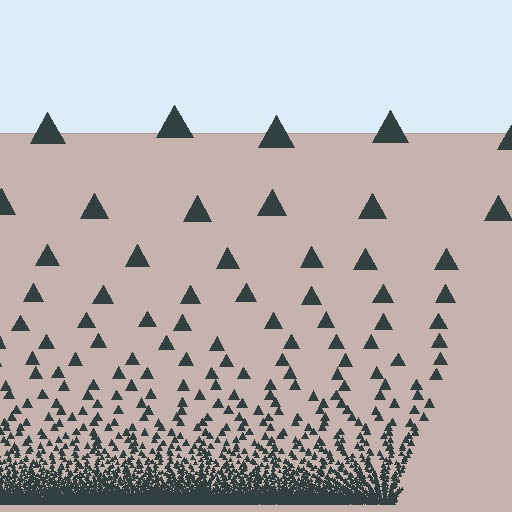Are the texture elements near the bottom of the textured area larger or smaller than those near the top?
Smaller. The gradient is inverted — elements near the bottom are smaller and denser.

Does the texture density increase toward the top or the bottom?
Density increases toward the bottom.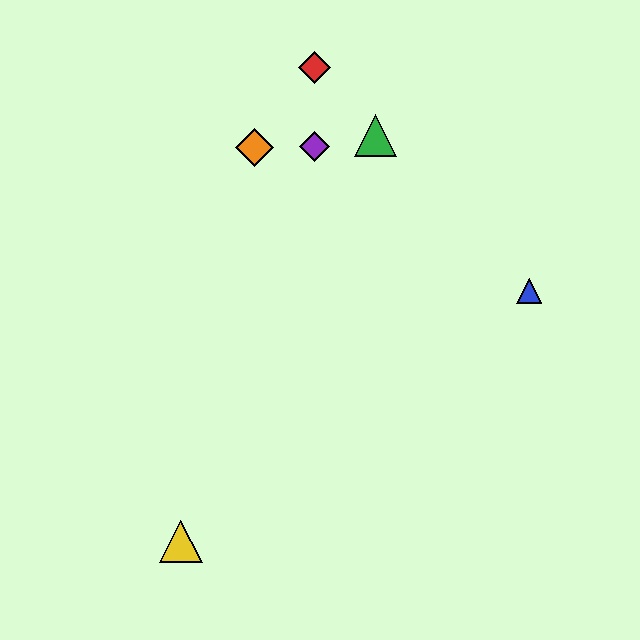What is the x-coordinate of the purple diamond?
The purple diamond is at x≈314.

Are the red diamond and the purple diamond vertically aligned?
Yes, both are at x≈314.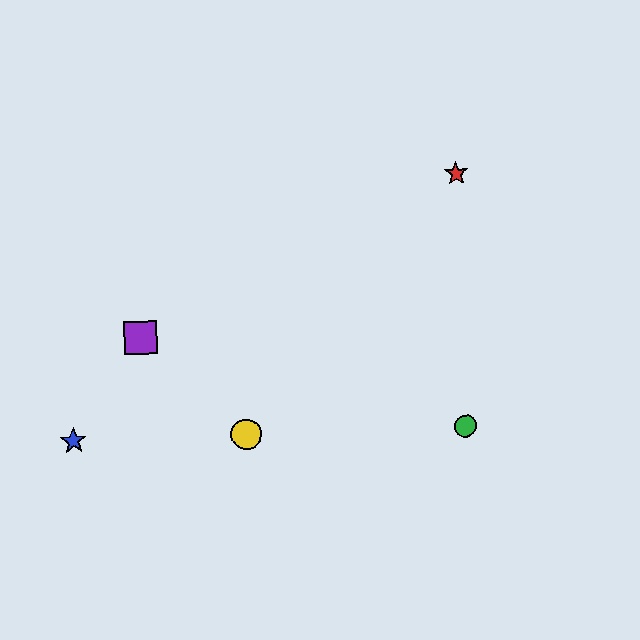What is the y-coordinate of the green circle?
The green circle is at y≈426.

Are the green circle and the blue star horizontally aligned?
Yes, both are at y≈426.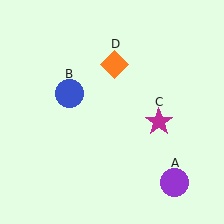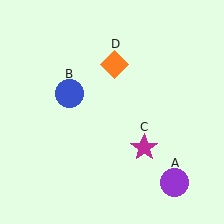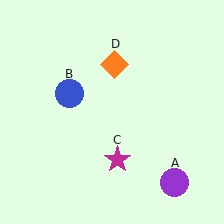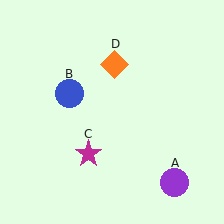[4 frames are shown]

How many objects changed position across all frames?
1 object changed position: magenta star (object C).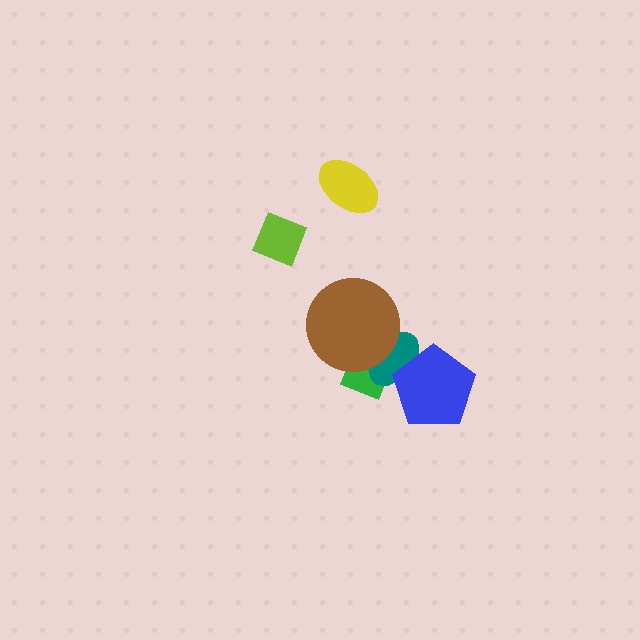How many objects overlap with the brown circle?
2 objects overlap with the brown circle.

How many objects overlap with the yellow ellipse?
0 objects overlap with the yellow ellipse.